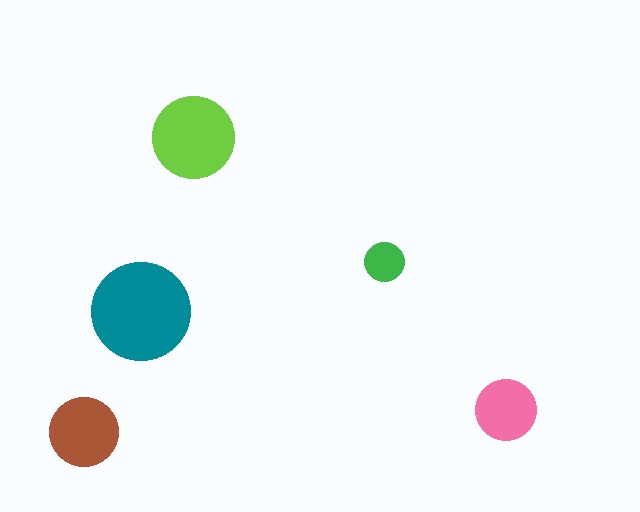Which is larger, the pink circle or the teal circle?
The teal one.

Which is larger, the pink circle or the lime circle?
The lime one.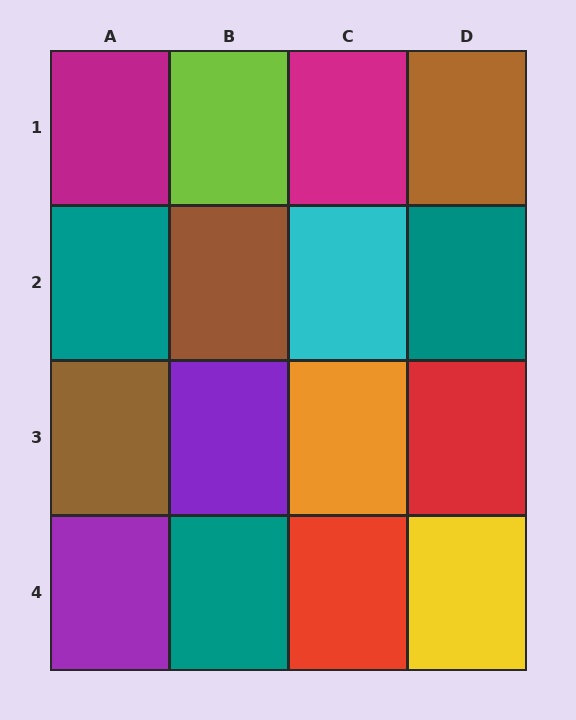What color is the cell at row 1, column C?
Magenta.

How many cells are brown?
3 cells are brown.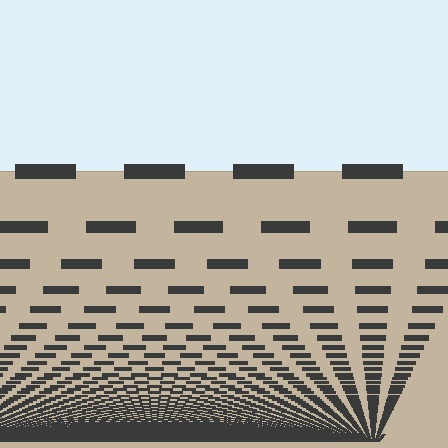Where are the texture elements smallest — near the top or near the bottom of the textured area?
Near the bottom.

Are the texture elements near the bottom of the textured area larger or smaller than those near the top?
Smaller. The gradient is inverted — elements near the bottom are smaller and denser.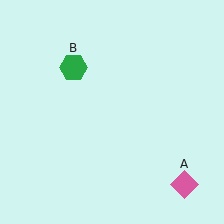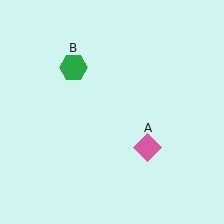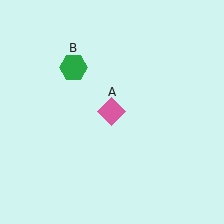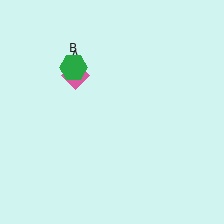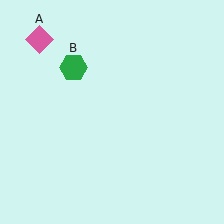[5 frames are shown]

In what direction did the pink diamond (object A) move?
The pink diamond (object A) moved up and to the left.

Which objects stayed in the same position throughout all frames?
Green hexagon (object B) remained stationary.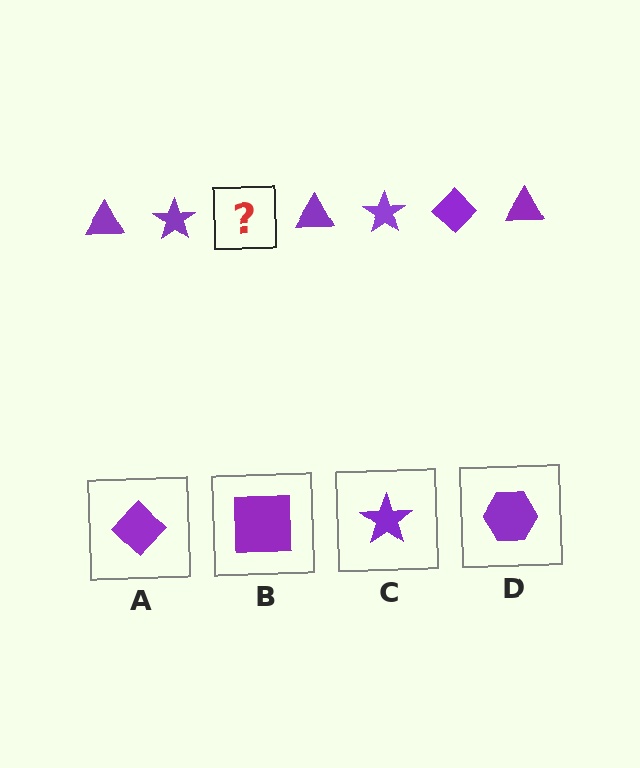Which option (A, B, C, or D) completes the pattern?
A.